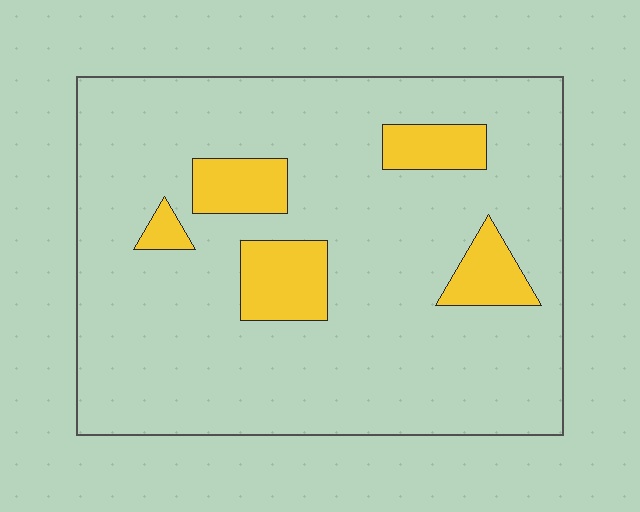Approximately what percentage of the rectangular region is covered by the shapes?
Approximately 15%.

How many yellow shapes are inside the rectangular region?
5.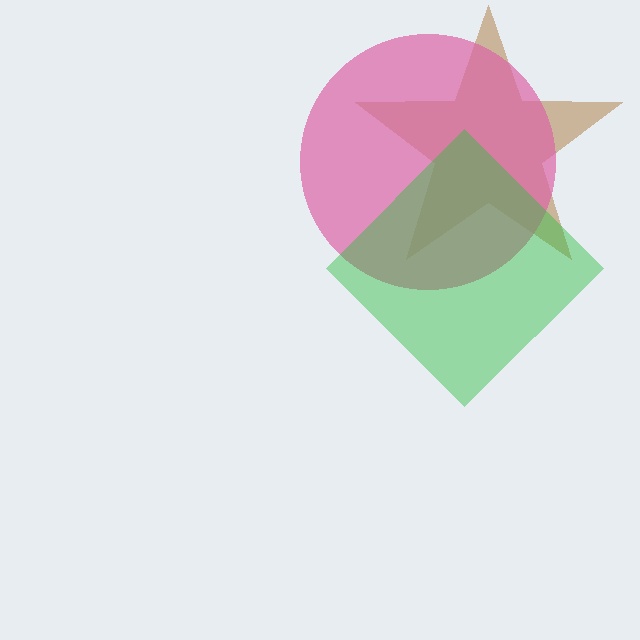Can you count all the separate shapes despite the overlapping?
Yes, there are 3 separate shapes.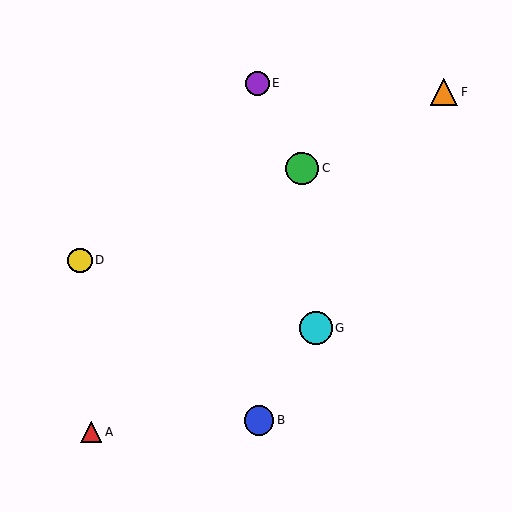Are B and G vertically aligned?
No, B is at x≈259 and G is at x≈316.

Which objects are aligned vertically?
Objects B, E are aligned vertically.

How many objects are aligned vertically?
2 objects (B, E) are aligned vertically.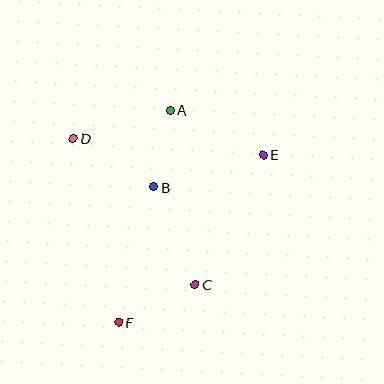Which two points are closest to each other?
Points A and B are closest to each other.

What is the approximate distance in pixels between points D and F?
The distance between D and F is approximately 190 pixels.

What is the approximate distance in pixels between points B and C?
The distance between B and C is approximately 106 pixels.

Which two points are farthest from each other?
Points E and F are farthest from each other.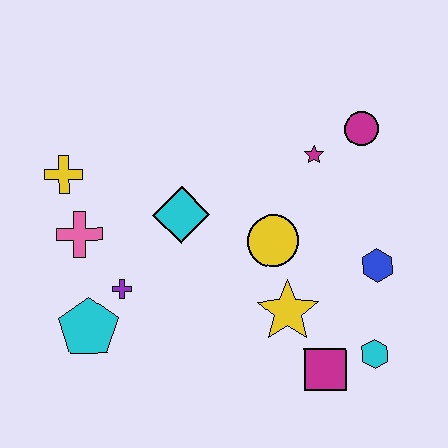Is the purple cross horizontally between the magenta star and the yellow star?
No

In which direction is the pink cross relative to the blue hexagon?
The pink cross is to the left of the blue hexagon.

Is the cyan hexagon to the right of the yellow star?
Yes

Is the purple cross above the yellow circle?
No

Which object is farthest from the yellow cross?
The cyan hexagon is farthest from the yellow cross.